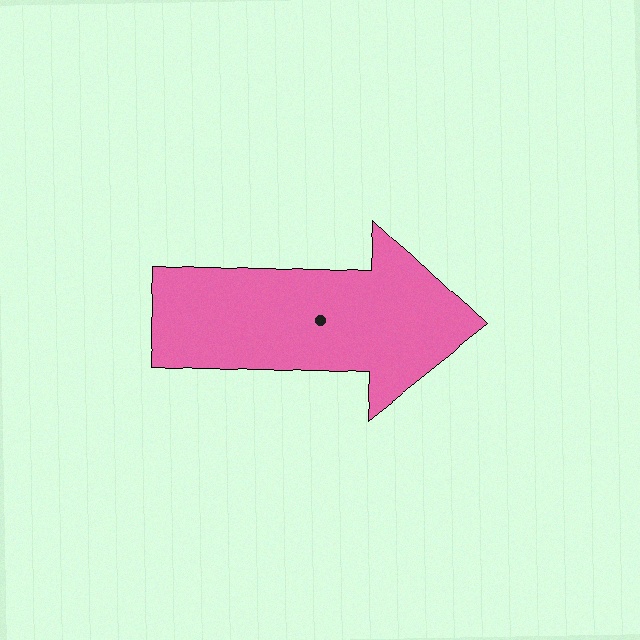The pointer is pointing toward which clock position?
Roughly 3 o'clock.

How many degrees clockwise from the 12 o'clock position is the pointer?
Approximately 92 degrees.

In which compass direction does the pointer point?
East.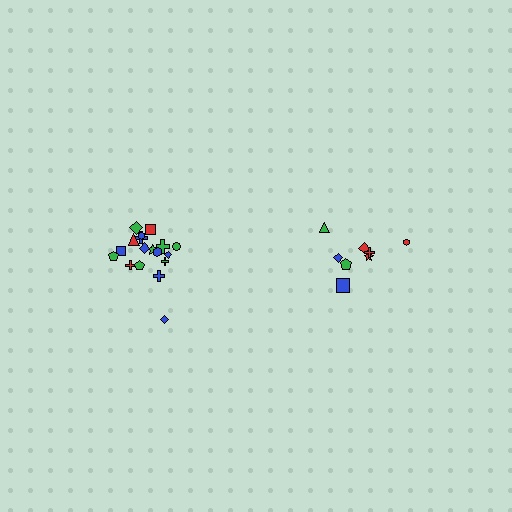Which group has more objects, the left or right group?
The left group.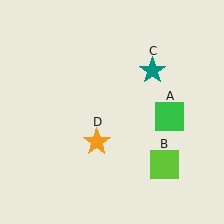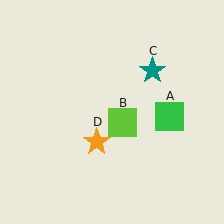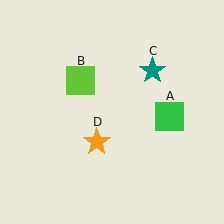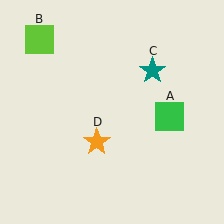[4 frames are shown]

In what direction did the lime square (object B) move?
The lime square (object B) moved up and to the left.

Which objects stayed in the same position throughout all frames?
Green square (object A) and teal star (object C) and orange star (object D) remained stationary.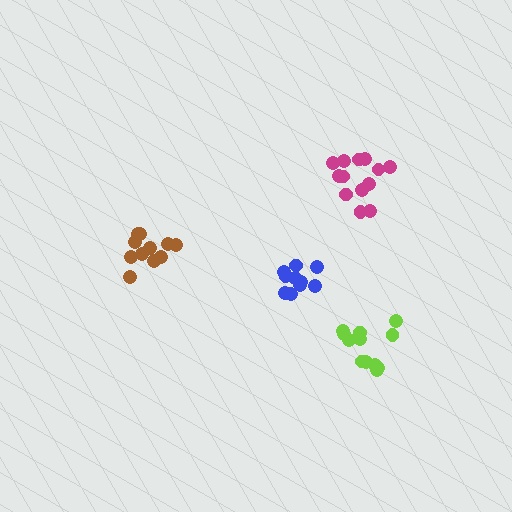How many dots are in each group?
Group 1: 12 dots, Group 2: 11 dots, Group 3: 10 dots, Group 4: 13 dots (46 total).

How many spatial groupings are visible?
There are 4 spatial groupings.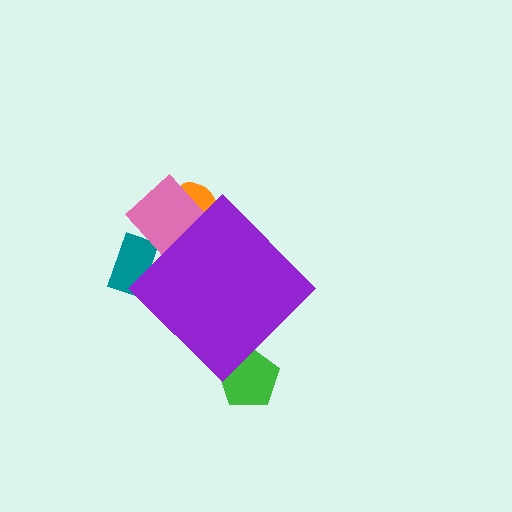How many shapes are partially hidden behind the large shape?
4 shapes are partially hidden.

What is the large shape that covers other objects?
A purple diamond.